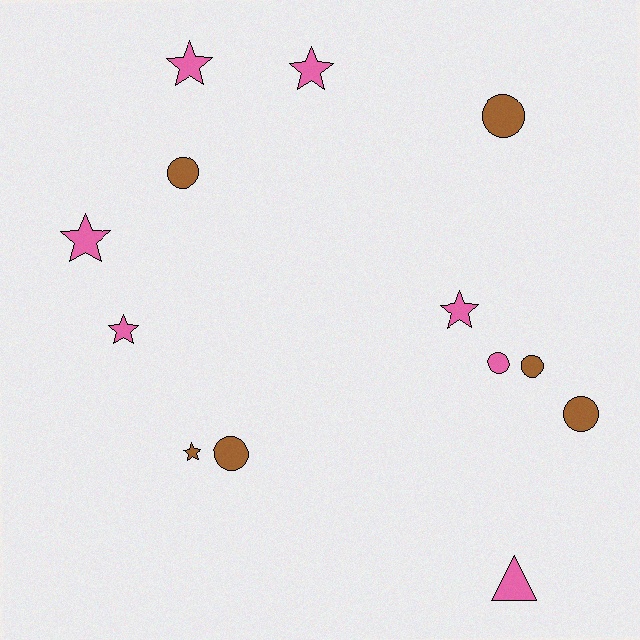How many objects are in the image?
There are 13 objects.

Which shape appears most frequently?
Circle, with 6 objects.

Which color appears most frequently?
Pink, with 7 objects.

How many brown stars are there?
There is 1 brown star.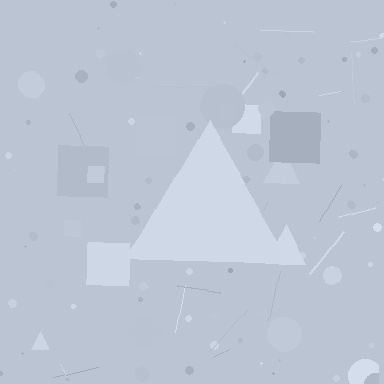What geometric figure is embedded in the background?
A triangle is embedded in the background.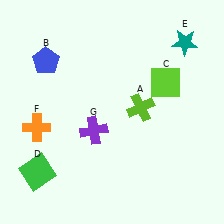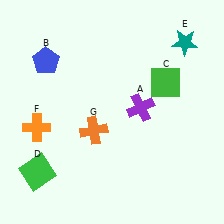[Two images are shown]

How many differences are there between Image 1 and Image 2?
There are 3 differences between the two images.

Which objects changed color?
A changed from lime to purple. C changed from lime to green. G changed from purple to orange.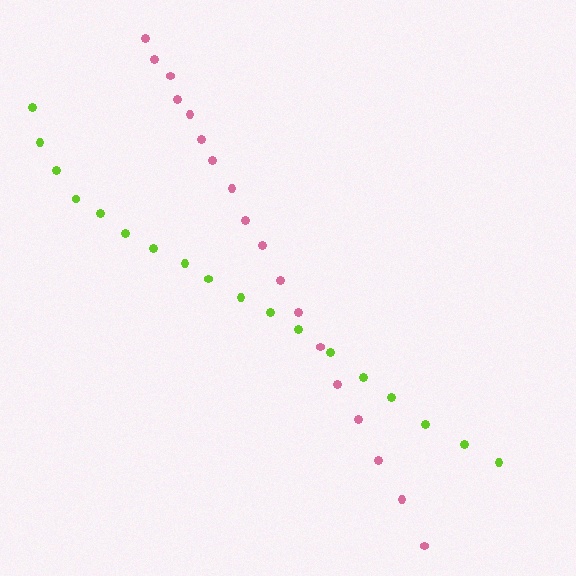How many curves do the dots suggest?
There are 2 distinct paths.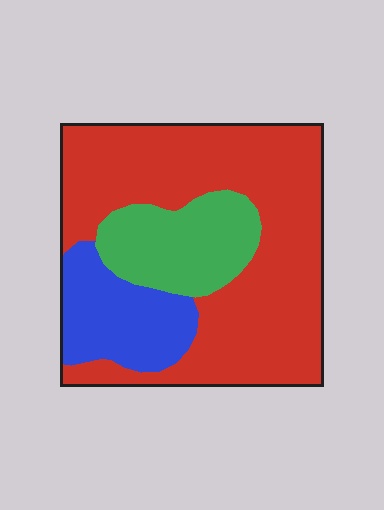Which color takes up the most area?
Red, at roughly 65%.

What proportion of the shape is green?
Green takes up about one fifth (1/5) of the shape.